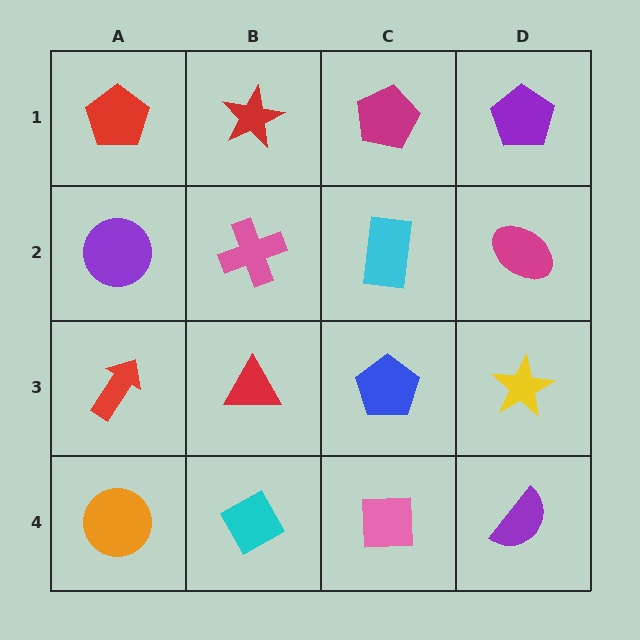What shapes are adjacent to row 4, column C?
A blue pentagon (row 3, column C), a cyan diamond (row 4, column B), a purple semicircle (row 4, column D).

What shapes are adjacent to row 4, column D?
A yellow star (row 3, column D), a pink square (row 4, column C).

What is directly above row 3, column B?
A pink cross.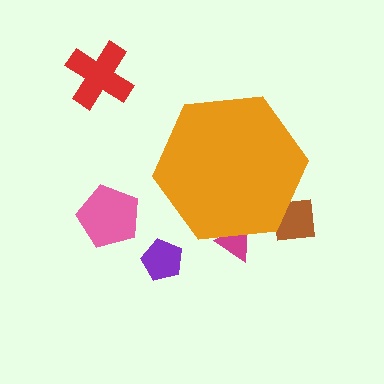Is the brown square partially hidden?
Yes, the brown square is partially hidden behind the orange hexagon.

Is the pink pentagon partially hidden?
No, the pink pentagon is fully visible.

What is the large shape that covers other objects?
An orange hexagon.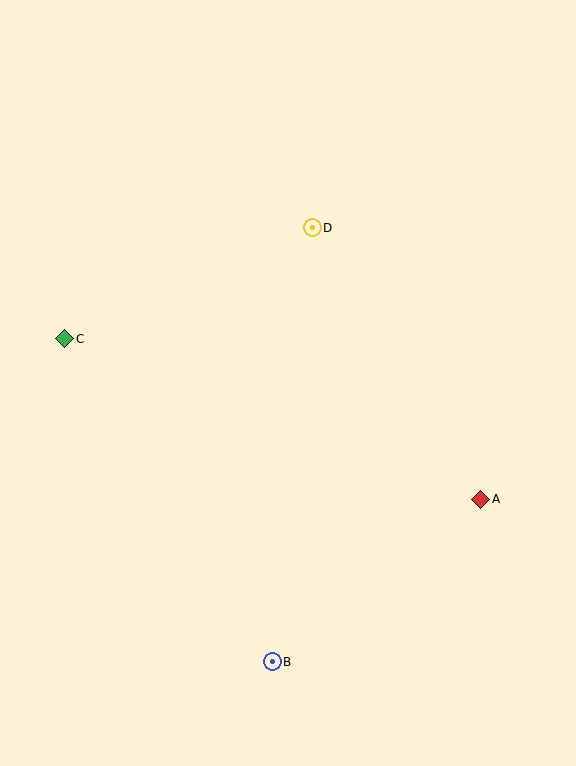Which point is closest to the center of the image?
Point D at (312, 228) is closest to the center.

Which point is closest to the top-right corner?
Point D is closest to the top-right corner.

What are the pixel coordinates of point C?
Point C is at (65, 339).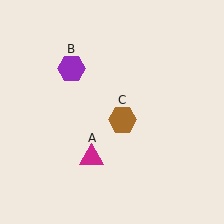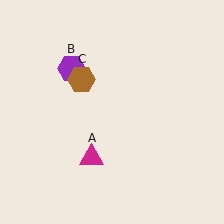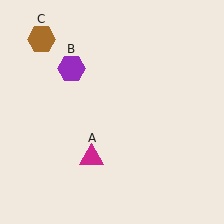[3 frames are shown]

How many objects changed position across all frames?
1 object changed position: brown hexagon (object C).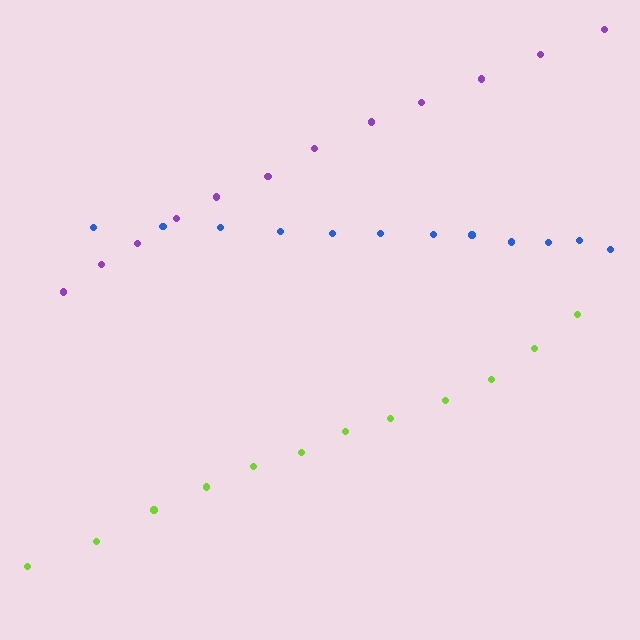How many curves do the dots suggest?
There are 3 distinct paths.